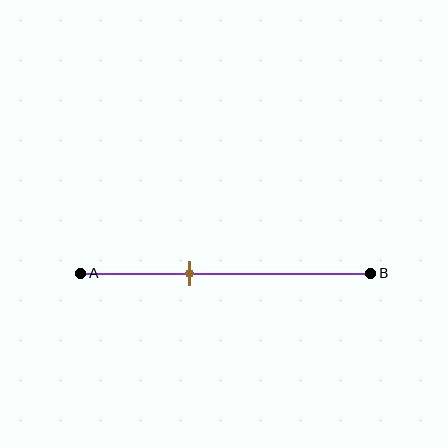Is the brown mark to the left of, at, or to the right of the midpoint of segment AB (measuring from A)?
The brown mark is to the left of the midpoint of segment AB.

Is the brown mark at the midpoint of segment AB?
No, the mark is at about 40% from A, not at the 50% midpoint.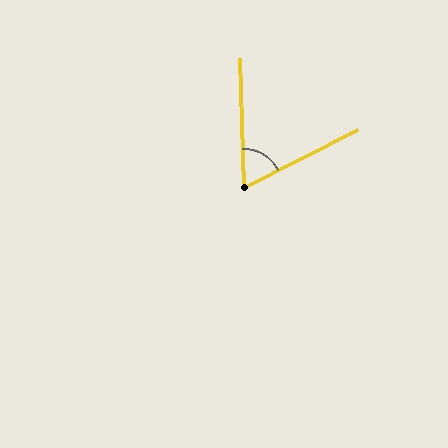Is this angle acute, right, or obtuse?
It is acute.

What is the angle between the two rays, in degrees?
Approximately 65 degrees.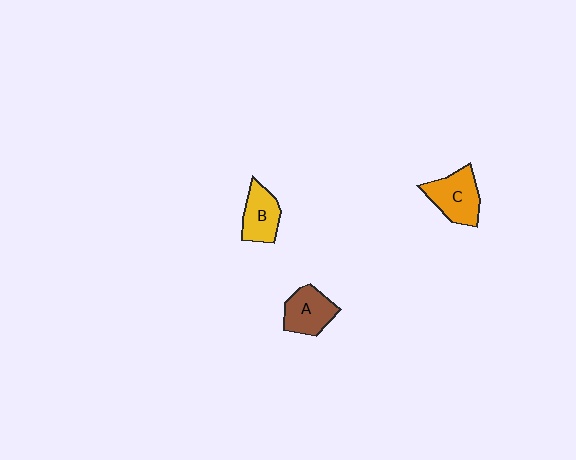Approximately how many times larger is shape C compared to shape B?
Approximately 1.2 times.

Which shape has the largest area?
Shape C (orange).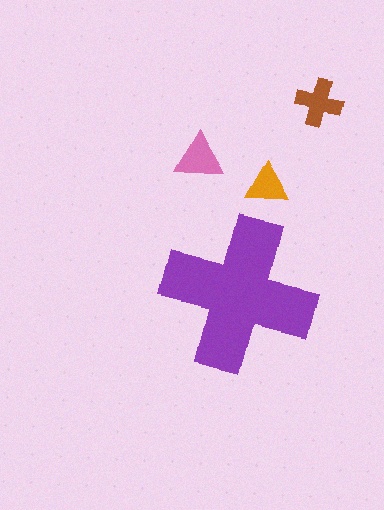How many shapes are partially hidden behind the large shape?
0 shapes are partially hidden.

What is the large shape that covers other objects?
A purple cross.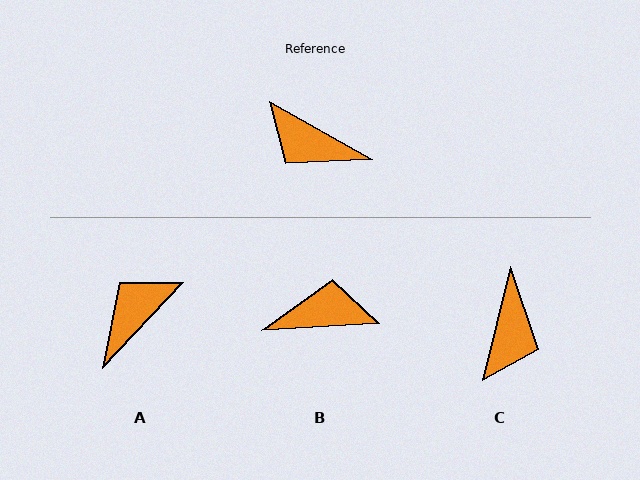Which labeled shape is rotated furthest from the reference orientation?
B, about 147 degrees away.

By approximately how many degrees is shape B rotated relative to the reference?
Approximately 147 degrees clockwise.